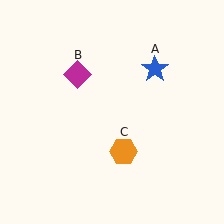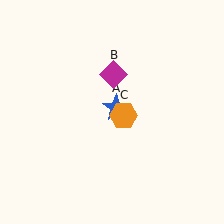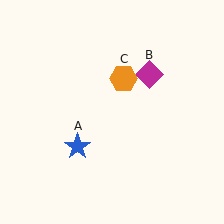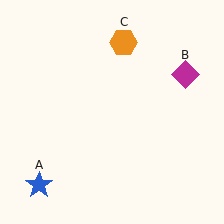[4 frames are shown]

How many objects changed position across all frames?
3 objects changed position: blue star (object A), magenta diamond (object B), orange hexagon (object C).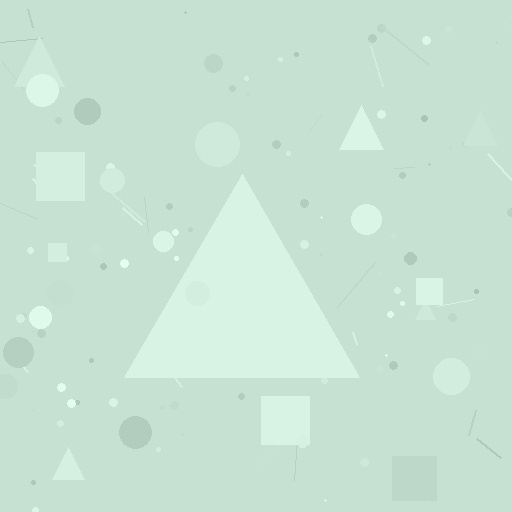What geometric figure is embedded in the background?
A triangle is embedded in the background.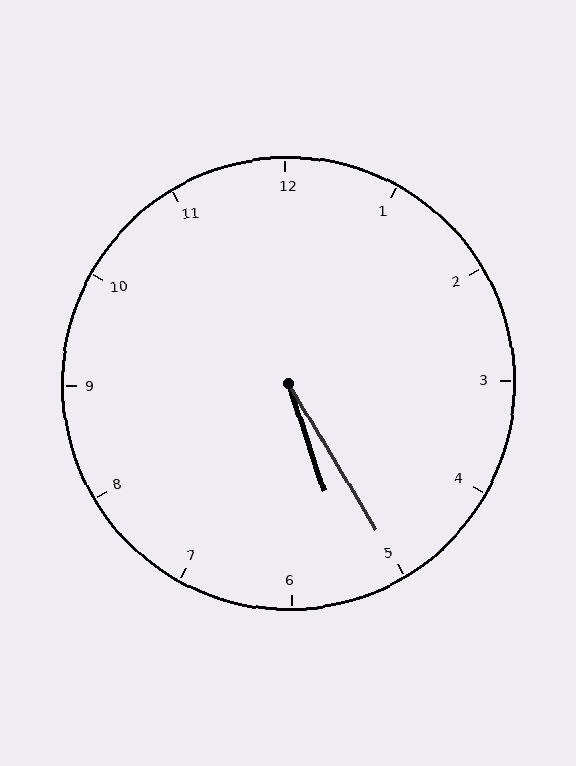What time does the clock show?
5:25.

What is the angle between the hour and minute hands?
Approximately 12 degrees.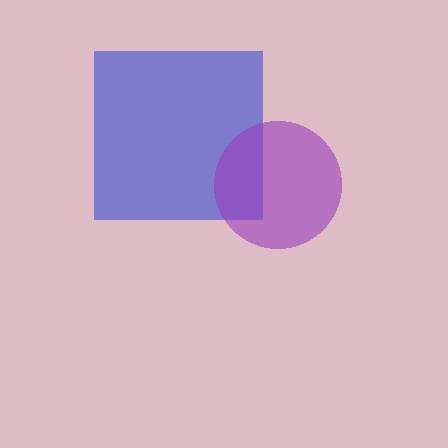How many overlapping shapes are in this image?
There are 2 overlapping shapes in the image.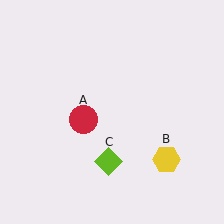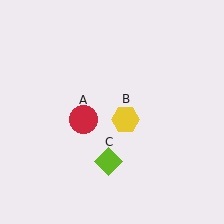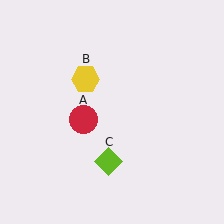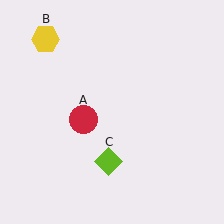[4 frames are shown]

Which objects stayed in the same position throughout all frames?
Red circle (object A) and lime diamond (object C) remained stationary.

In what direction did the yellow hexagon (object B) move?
The yellow hexagon (object B) moved up and to the left.